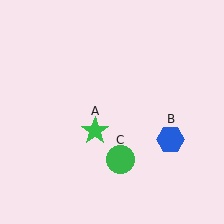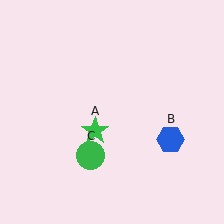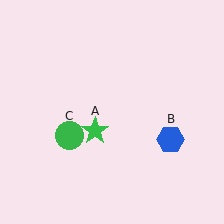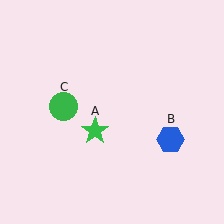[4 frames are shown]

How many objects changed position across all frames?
1 object changed position: green circle (object C).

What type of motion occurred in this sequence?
The green circle (object C) rotated clockwise around the center of the scene.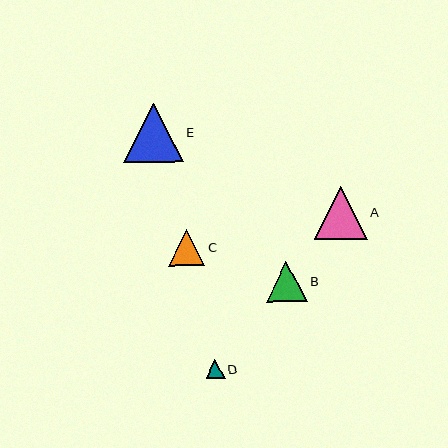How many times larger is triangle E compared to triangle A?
Triangle E is approximately 1.1 times the size of triangle A.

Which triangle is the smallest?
Triangle D is the smallest with a size of approximately 19 pixels.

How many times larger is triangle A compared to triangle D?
Triangle A is approximately 2.8 times the size of triangle D.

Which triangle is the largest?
Triangle E is the largest with a size of approximately 59 pixels.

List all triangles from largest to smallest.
From largest to smallest: E, A, B, C, D.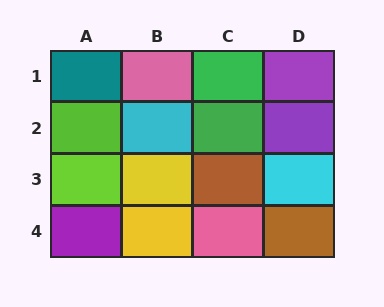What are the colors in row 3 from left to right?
Lime, yellow, brown, cyan.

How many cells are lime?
2 cells are lime.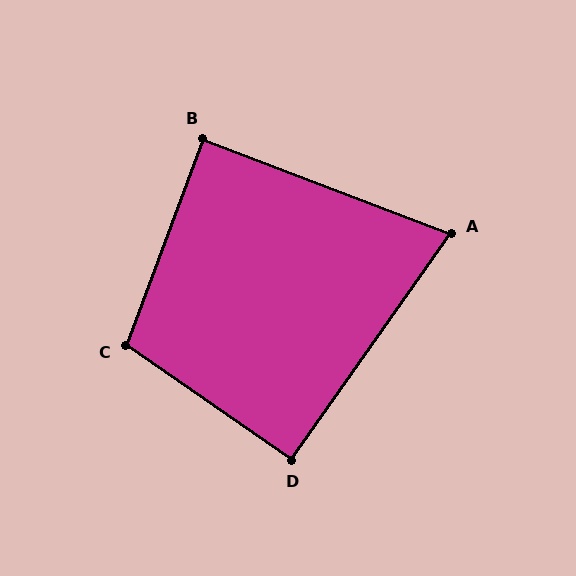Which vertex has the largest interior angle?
C, at approximately 104 degrees.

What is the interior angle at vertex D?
Approximately 91 degrees (approximately right).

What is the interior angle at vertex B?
Approximately 89 degrees (approximately right).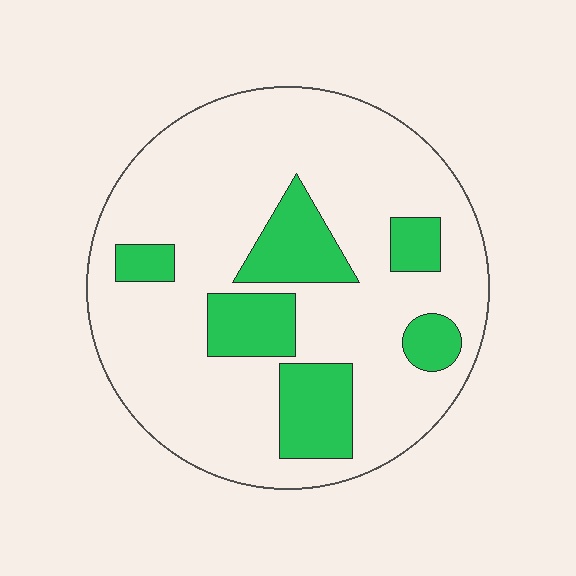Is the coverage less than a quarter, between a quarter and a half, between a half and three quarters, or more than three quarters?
Less than a quarter.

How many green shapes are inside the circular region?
6.